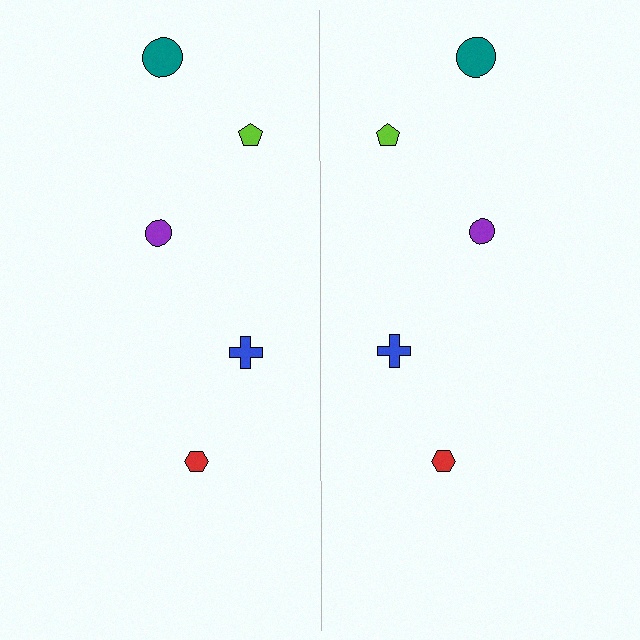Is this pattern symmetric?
Yes, this pattern has bilateral (reflection) symmetry.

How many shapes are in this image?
There are 10 shapes in this image.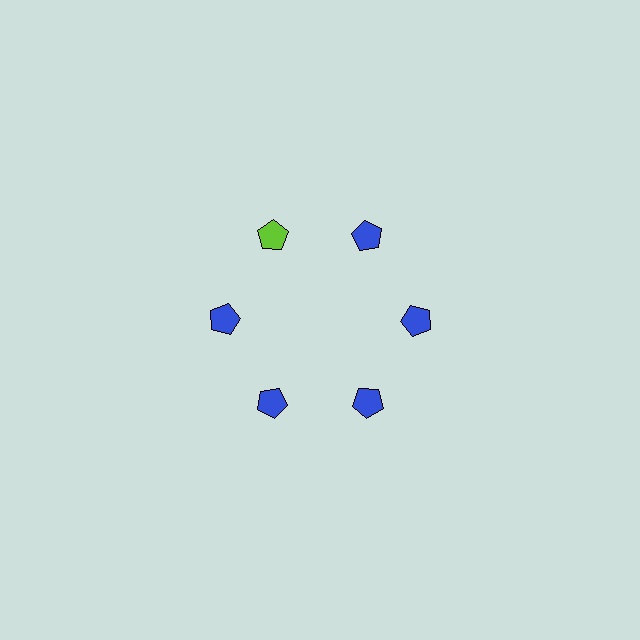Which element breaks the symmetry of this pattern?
The lime pentagon at roughly the 11 o'clock position breaks the symmetry. All other shapes are blue pentagons.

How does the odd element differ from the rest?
It has a different color: lime instead of blue.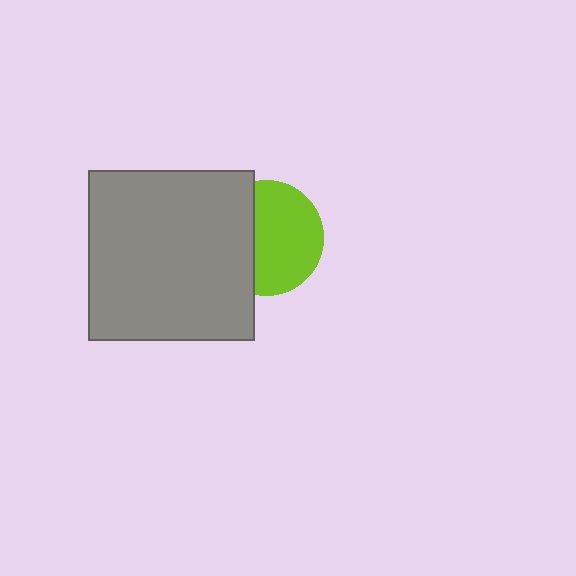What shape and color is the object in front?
The object in front is a gray rectangle.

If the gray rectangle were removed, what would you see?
You would see the complete lime circle.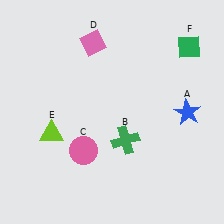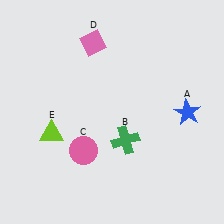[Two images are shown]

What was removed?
The green diamond (F) was removed in Image 2.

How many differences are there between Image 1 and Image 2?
There is 1 difference between the two images.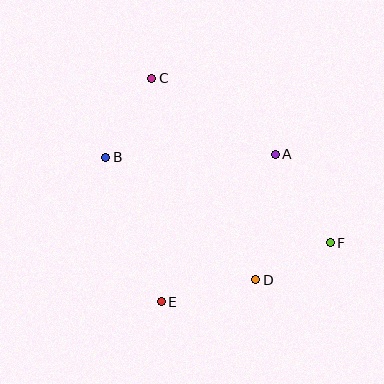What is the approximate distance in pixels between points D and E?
The distance between D and E is approximately 97 pixels.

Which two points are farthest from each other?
Points C and F are farthest from each other.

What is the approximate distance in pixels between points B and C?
The distance between B and C is approximately 91 pixels.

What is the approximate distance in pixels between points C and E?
The distance between C and E is approximately 224 pixels.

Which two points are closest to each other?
Points D and F are closest to each other.